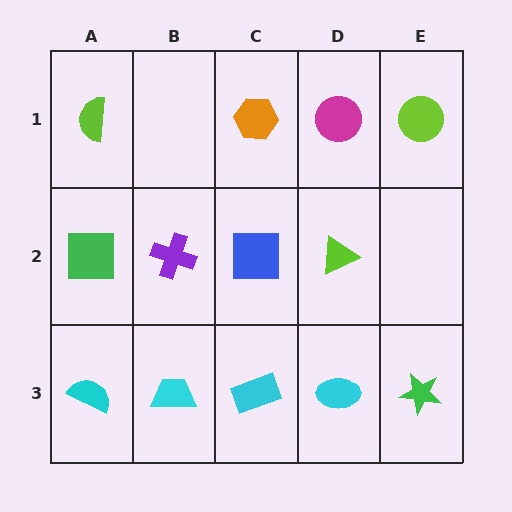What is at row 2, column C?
A blue square.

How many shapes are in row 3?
5 shapes.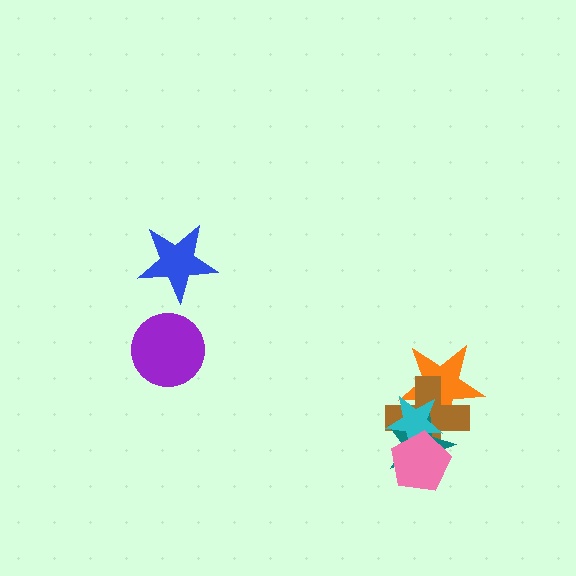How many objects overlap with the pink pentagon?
3 objects overlap with the pink pentagon.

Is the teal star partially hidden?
Yes, it is partially covered by another shape.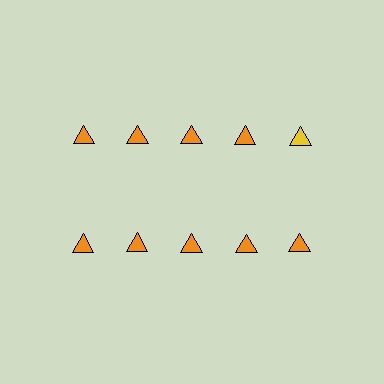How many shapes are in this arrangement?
There are 10 shapes arranged in a grid pattern.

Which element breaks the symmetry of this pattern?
The yellow triangle in the top row, rightmost column breaks the symmetry. All other shapes are orange triangles.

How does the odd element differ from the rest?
It has a different color: yellow instead of orange.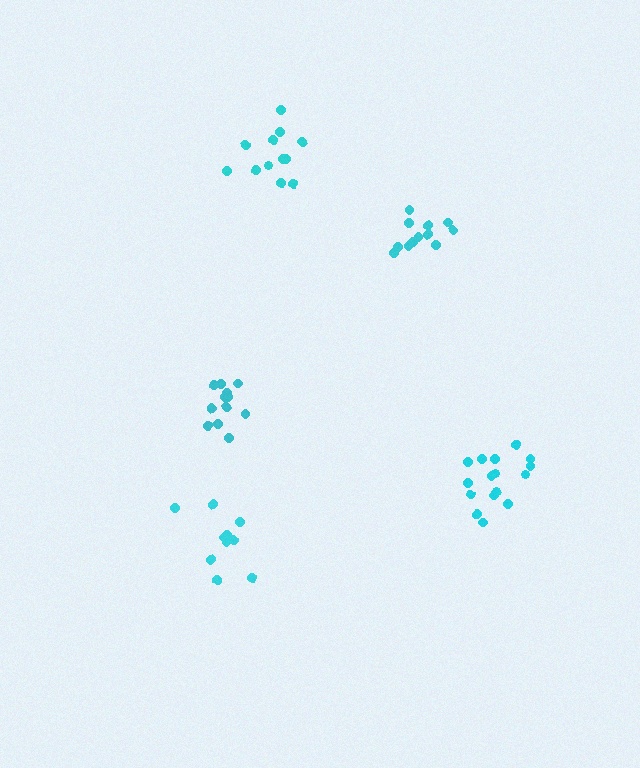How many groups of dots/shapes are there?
There are 5 groups.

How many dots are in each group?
Group 1: 10 dots, Group 2: 12 dots, Group 3: 12 dots, Group 4: 16 dots, Group 5: 12 dots (62 total).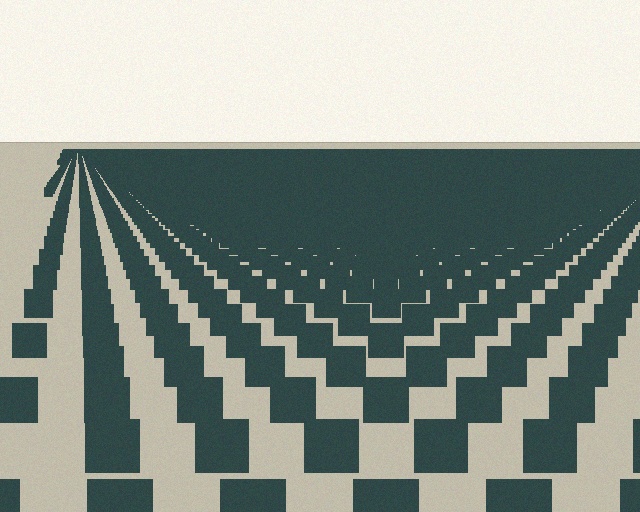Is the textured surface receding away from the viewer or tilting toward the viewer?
The surface is receding away from the viewer. Texture elements get smaller and denser toward the top.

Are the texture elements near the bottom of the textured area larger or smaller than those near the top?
Larger. Near the bottom, elements are closer to the viewer and appear at a bigger on-screen size.